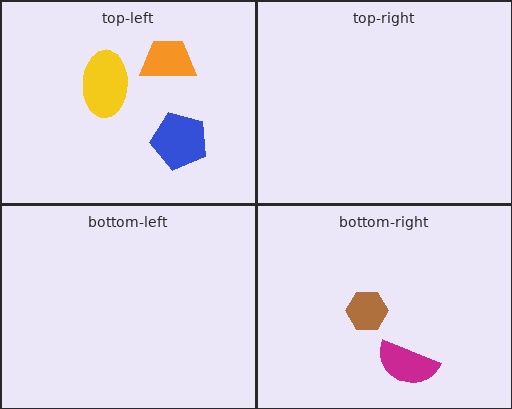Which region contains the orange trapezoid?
The top-left region.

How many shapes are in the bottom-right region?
2.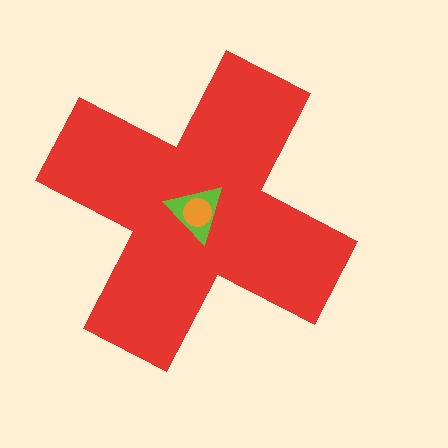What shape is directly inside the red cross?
The lime triangle.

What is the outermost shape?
The red cross.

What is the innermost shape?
The orange circle.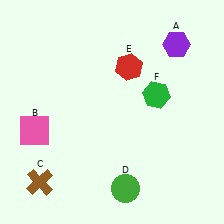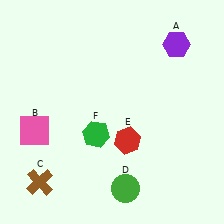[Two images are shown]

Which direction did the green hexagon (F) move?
The green hexagon (F) moved left.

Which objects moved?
The objects that moved are: the red hexagon (E), the green hexagon (F).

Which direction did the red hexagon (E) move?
The red hexagon (E) moved down.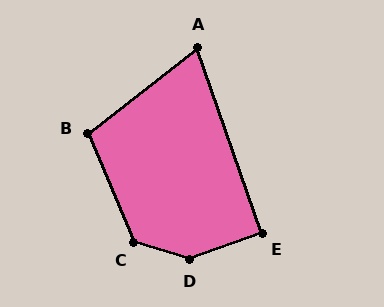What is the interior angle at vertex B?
Approximately 105 degrees (obtuse).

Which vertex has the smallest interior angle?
A, at approximately 71 degrees.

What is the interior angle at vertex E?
Approximately 91 degrees (approximately right).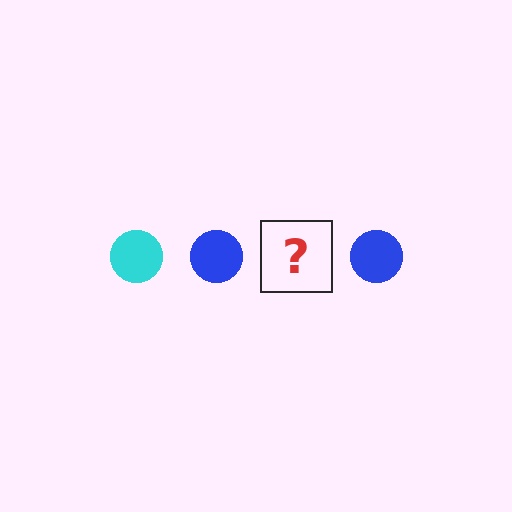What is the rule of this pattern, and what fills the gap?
The rule is that the pattern cycles through cyan, blue circles. The gap should be filled with a cyan circle.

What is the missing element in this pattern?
The missing element is a cyan circle.